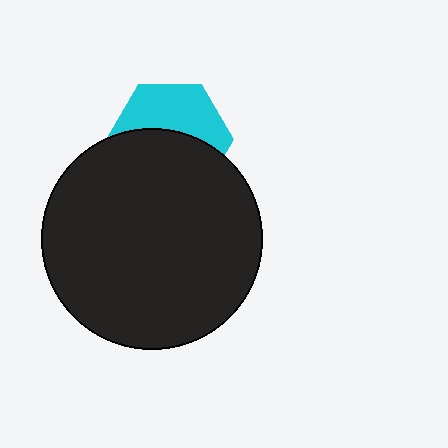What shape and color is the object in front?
The object in front is a black circle.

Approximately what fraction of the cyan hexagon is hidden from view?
Roughly 55% of the cyan hexagon is hidden behind the black circle.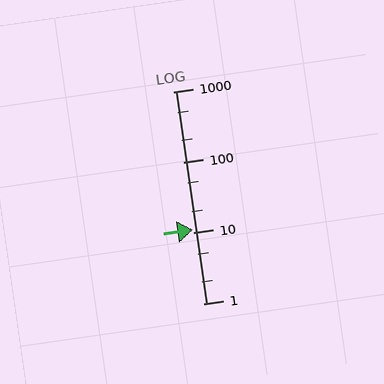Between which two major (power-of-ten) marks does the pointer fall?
The pointer is between 10 and 100.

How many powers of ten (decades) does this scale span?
The scale spans 3 decades, from 1 to 1000.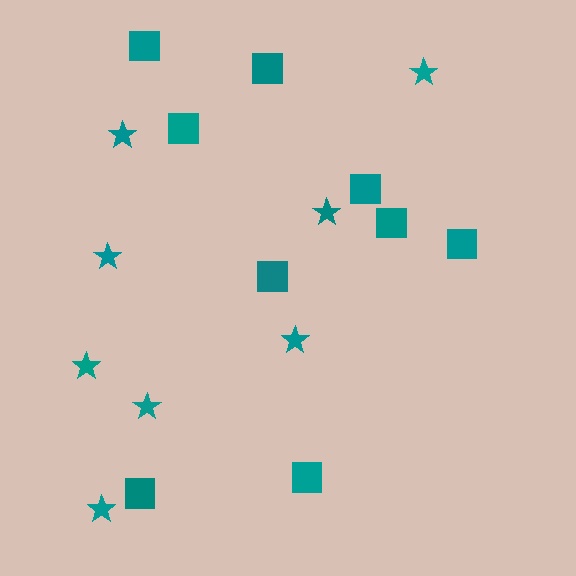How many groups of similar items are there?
There are 2 groups: one group of stars (8) and one group of squares (9).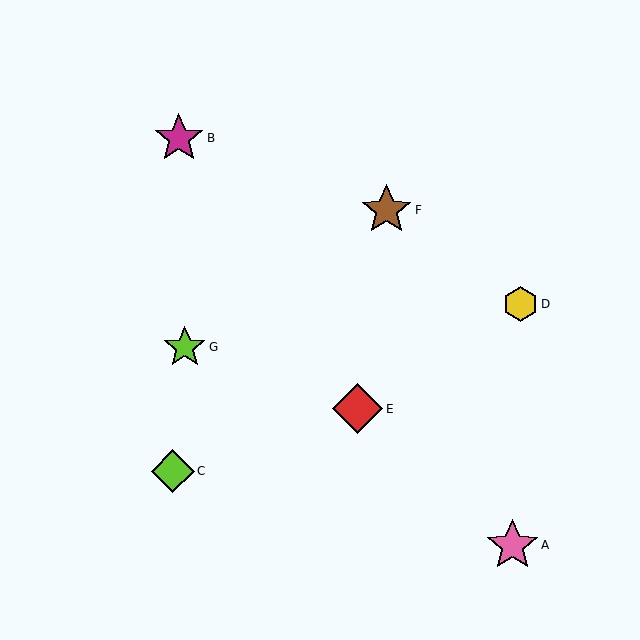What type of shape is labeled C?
Shape C is a lime diamond.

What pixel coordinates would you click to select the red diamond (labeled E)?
Click at (358, 409) to select the red diamond E.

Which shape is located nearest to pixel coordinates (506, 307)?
The yellow hexagon (labeled D) at (520, 304) is nearest to that location.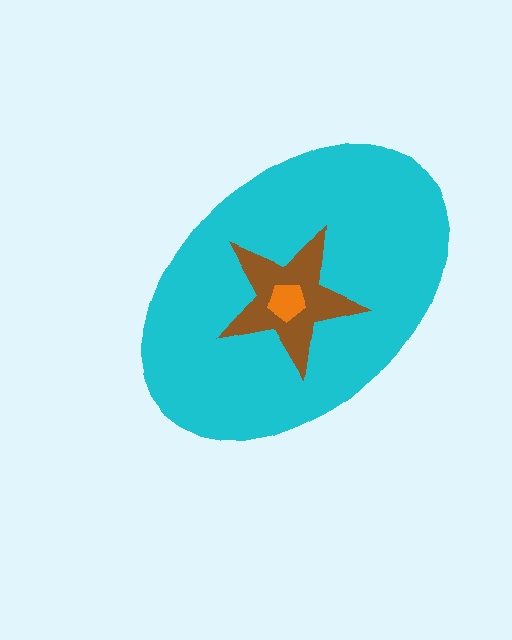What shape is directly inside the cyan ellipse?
The brown star.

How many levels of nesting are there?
3.